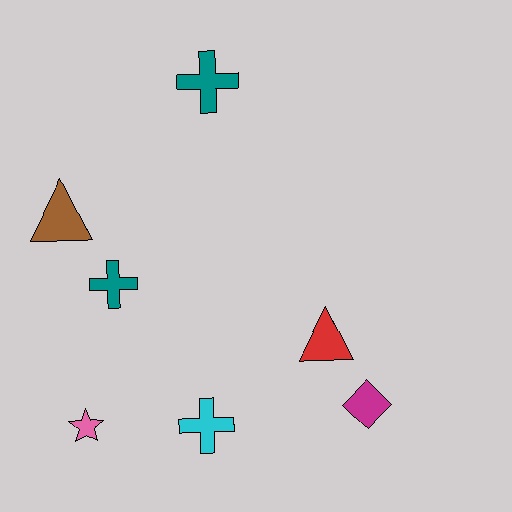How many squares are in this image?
There are no squares.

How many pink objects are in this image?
There is 1 pink object.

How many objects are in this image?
There are 7 objects.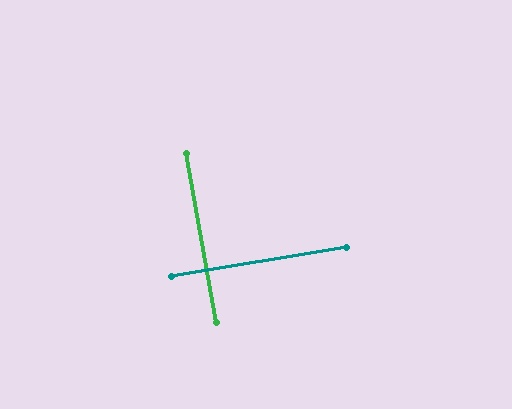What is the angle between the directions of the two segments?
Approximately 89 degrees.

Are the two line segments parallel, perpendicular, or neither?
Perpendicular — they meet at approximately 89°.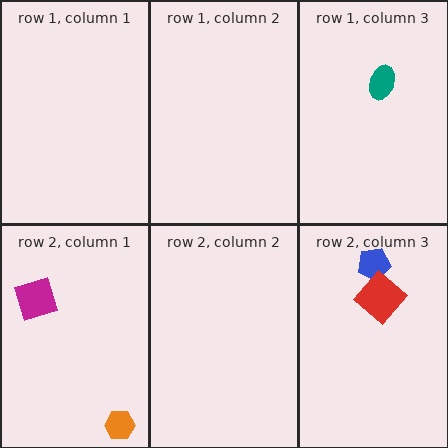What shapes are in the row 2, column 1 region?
The magenta diamond, the orange hexagon.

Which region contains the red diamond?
The row 2, column 3 region.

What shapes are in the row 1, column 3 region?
The teal ellipse.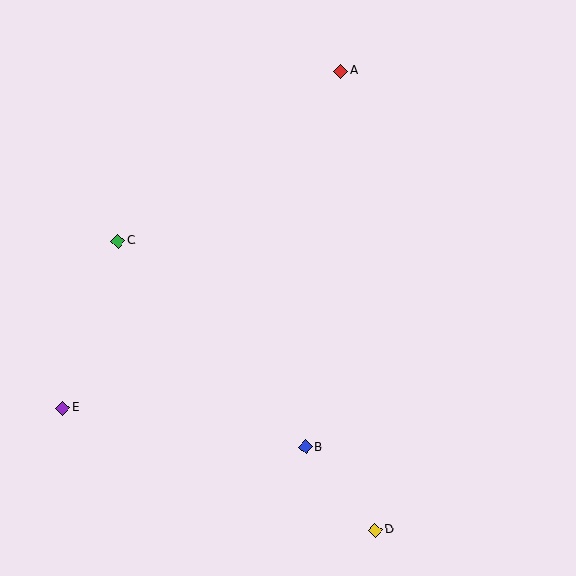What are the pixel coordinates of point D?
Point D is at (375, 530).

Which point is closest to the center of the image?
Point B at (305, 447) is closest to the center.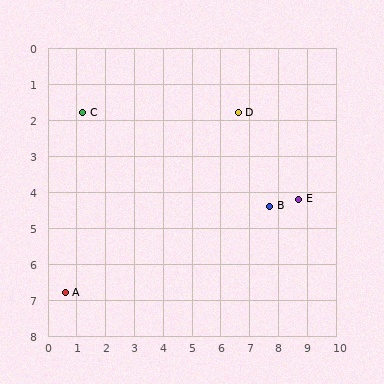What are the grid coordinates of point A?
Point A is at approximately (0.6, 6.8).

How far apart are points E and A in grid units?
Points E and A are about 8.5 grid units apart.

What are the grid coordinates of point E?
Point E is at approximately (8.7, 4.2).